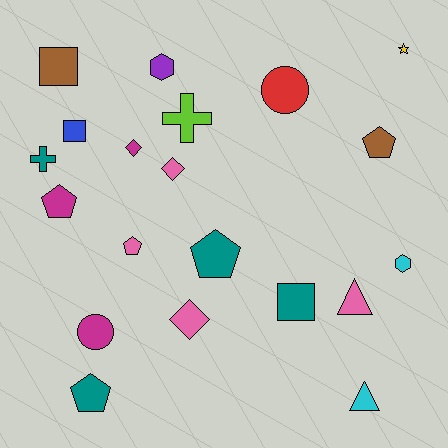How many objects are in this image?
There are 20 objects.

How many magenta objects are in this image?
There are 3 magenta objects.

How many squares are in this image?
There are 3 squares.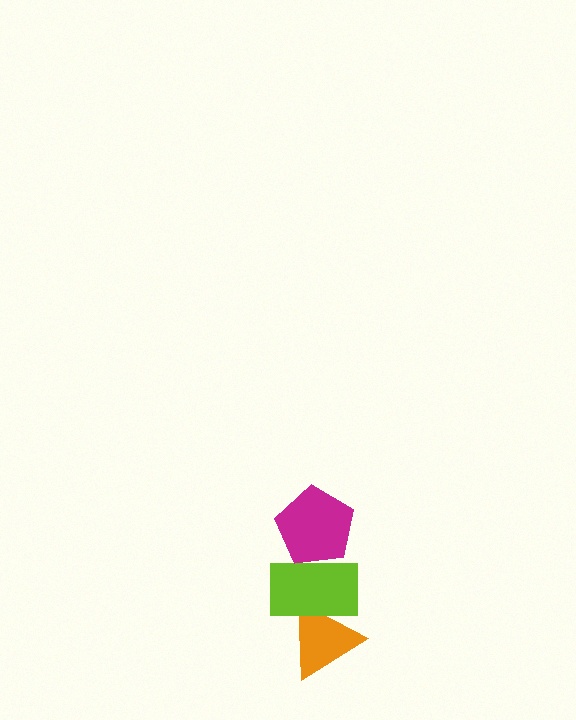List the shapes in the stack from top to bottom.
From top to bottom: the magenta pentagon, the lime rectangle, the orange triangle.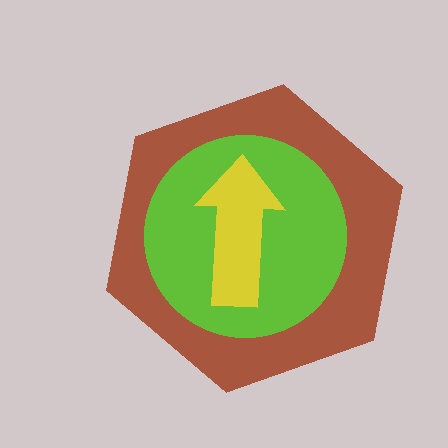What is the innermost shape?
The yellow arrow.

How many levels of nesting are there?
3.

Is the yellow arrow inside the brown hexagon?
Yes.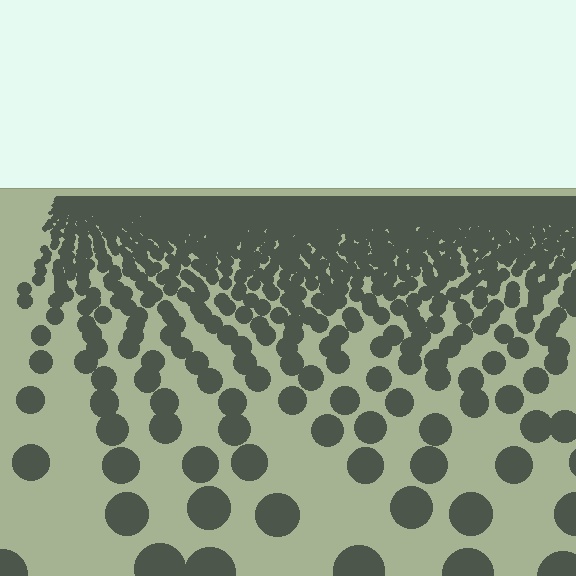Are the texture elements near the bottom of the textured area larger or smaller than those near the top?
Larger. Near the bottom, elements are closer to the viewer and appear at a bigger on-screen size.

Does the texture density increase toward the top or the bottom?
Density increases toward the top.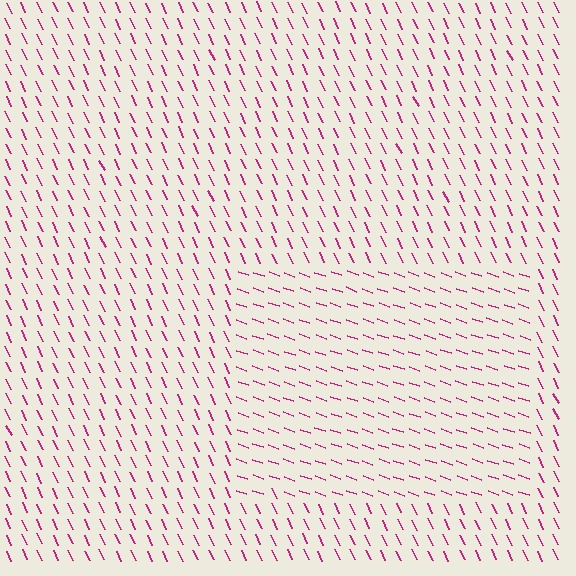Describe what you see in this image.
The image is filled with small magenta line segments. A rectangle region in the image has lines oriented differently from the surrounding lines, creating a visible texture boundary.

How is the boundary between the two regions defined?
The boundary is defined purely by a change in line orientation (approximately 45 degrees difference). All lines are the same color and thickness.